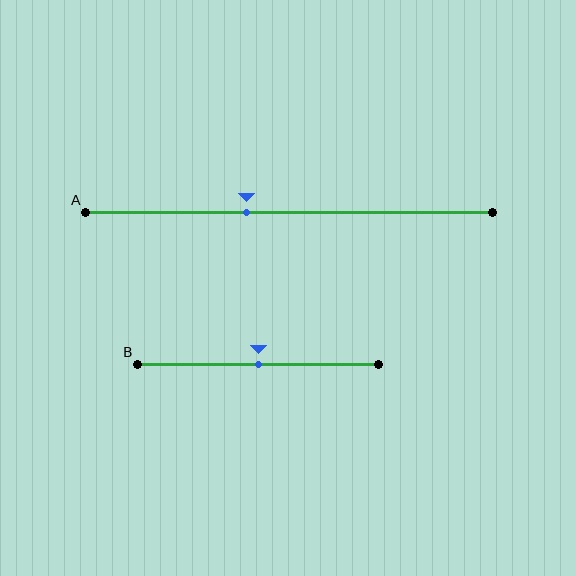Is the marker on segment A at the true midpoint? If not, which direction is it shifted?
No, the marker on segment A is shifted to the left by about 10% of the segment length.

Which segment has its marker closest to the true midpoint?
Segment B has its marker closest to the true midpoint.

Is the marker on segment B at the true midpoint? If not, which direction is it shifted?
Yes, the marker on segment B is at the true midpoint.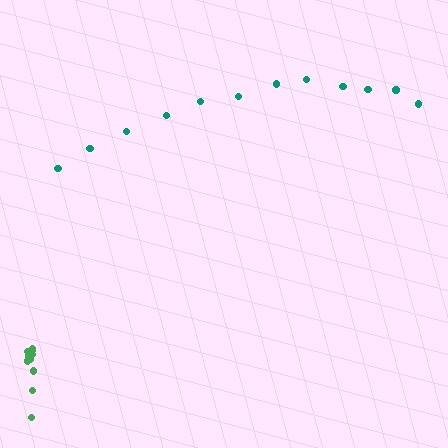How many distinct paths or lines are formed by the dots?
There are 2 distinct paths.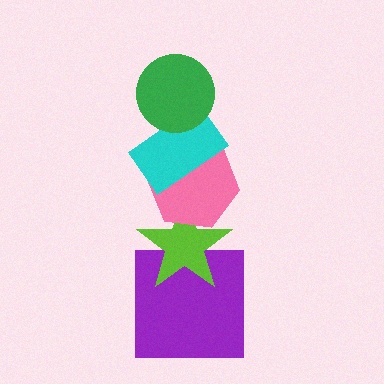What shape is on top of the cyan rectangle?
The green circle is on top of the cyan rectangle.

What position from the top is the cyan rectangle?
The cyan rectangle is 2nd from the top.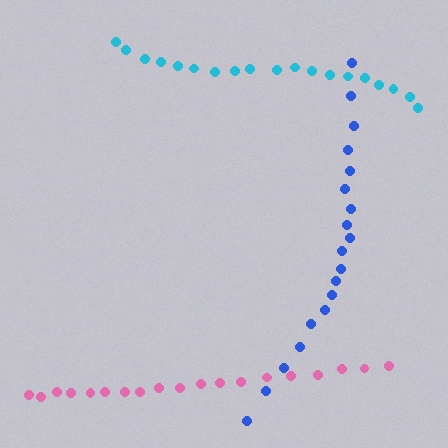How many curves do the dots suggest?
There are 3 distinct paths.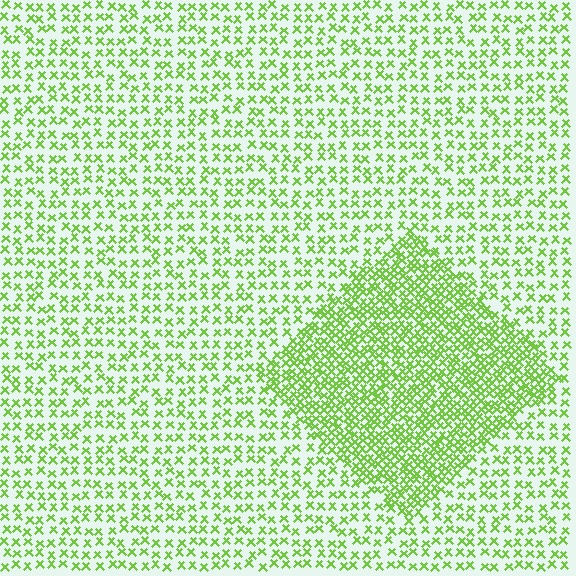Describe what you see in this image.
The image contains small lime elements arranged at two different densities. A diamond-shaped region is visible where the elements are more densely packed than the surrounding area.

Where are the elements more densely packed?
The elements are more densely packed inside the diamond boundary.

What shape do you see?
I see a diamond.